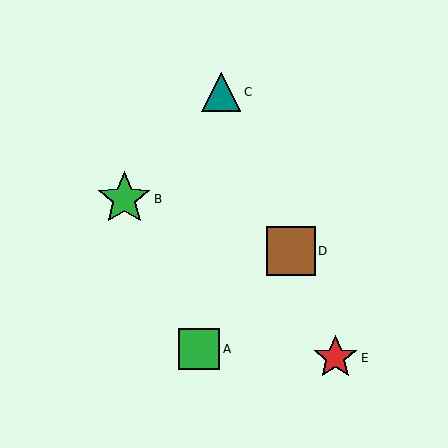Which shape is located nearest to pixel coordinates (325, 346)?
The red star (labeled E) at (335, 358) is nearest to that location.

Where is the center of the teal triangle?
The center of the teal triangle is at (221, 92).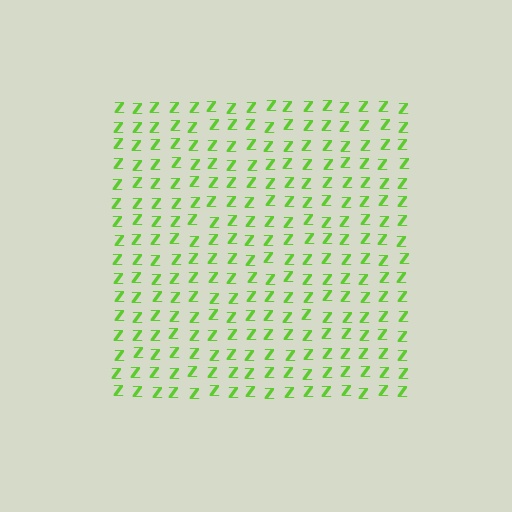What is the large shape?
The large shape is a square.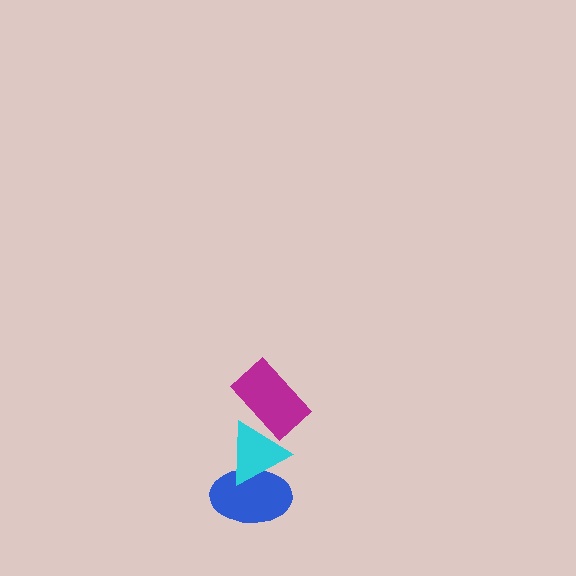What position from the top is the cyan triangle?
The cyan triangle is 2nd from the top.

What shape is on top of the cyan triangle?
The magenta rectangle is on top of the cyan triangle.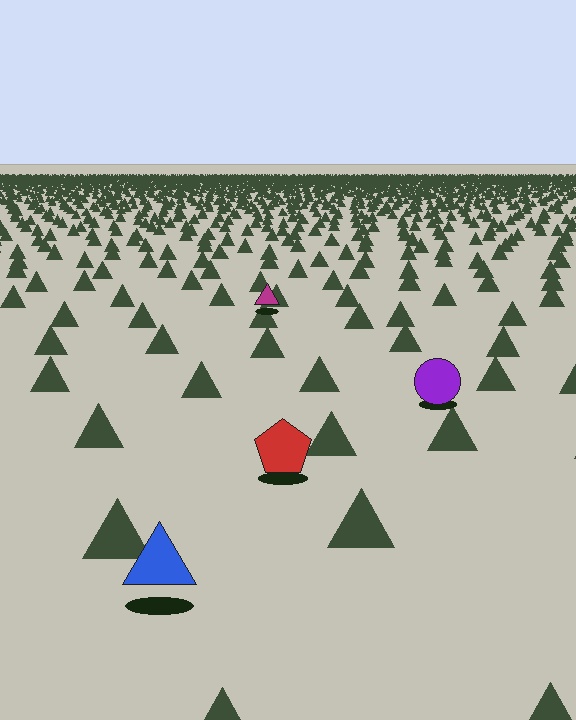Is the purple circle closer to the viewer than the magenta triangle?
Yes. The purple circle is closer — you can tell from the texture gradient: the ground texture is coarser near it.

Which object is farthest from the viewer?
The magenta triangle is farthest from the viewer. It appears smaller and the ground texture around it is denser.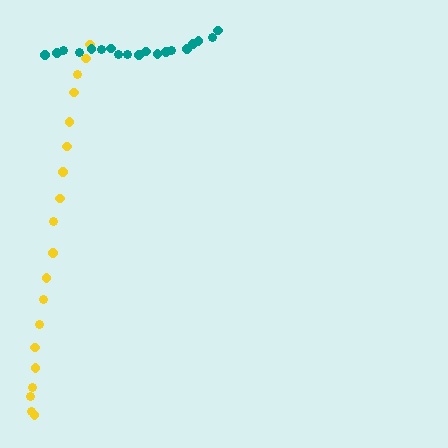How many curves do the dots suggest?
There are 2 distinct paths.